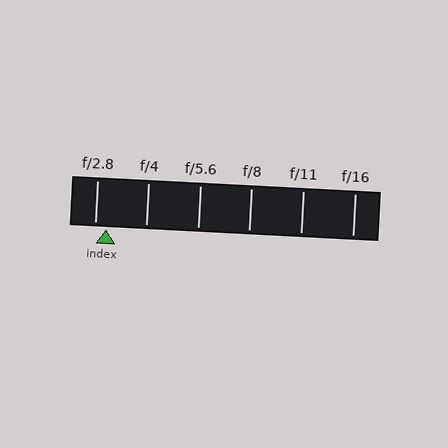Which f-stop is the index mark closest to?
The index mark is closest to f/2.8.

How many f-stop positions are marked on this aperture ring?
There are 6 f-stop positions marked.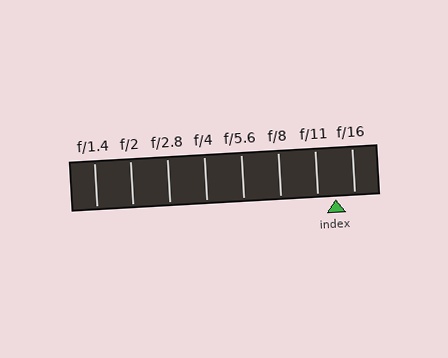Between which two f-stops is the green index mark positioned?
The index mark is between f/11 and f/16.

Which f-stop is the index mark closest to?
The index mark is closest to f/16.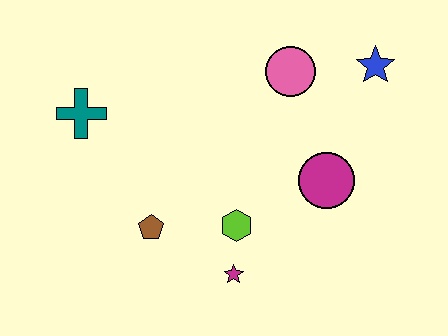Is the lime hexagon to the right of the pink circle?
No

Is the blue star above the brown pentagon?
Yes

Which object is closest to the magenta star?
The lime hexagon is closest to the magenta star.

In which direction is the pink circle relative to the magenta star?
The pink circle is above the magenta star.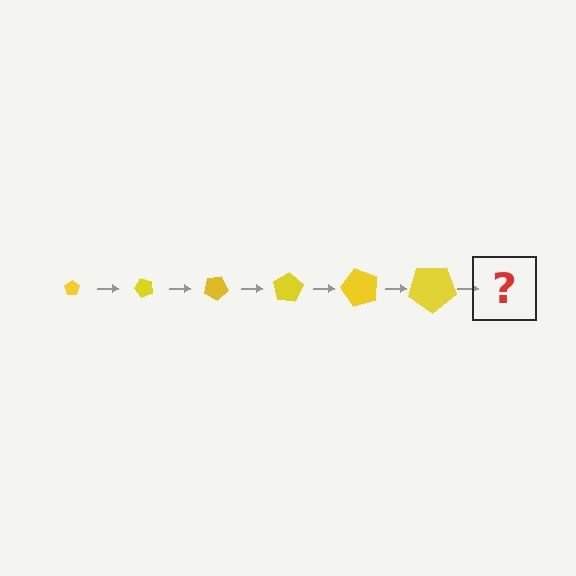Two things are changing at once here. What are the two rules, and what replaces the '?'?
The two rules are that the pentagon grows larger each step and it rotates 50 degrees each step. The '?' should be a pentagon, larger than the previous one and rotated 300 degrees from the start.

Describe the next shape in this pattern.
It should be a pentagon, larger than the previous one and rotated 300 degrees from the start.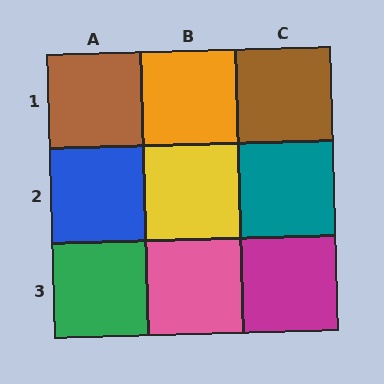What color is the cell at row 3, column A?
Green.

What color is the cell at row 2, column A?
Blue.